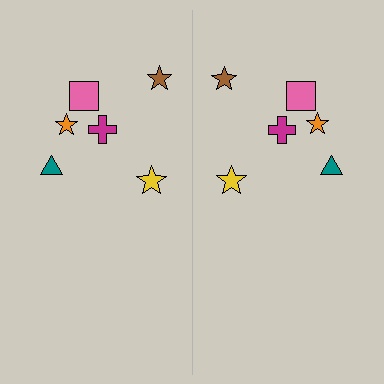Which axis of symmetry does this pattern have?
The pattern has a vertical axis of symmetry running through the center of the image.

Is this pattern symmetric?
Yes, this pattern has bilateral (reflection) symmetry.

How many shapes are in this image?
There are 12 shapes in this image.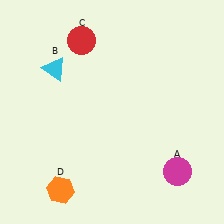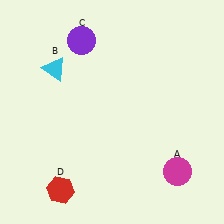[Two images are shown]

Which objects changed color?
C changed from red to purple. D changed from orange to red.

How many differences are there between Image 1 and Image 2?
There are 2 differences between the two images.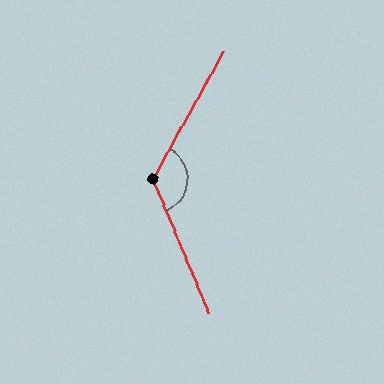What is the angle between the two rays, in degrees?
Approximately 128 degrees.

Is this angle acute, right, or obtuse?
It is obtuse.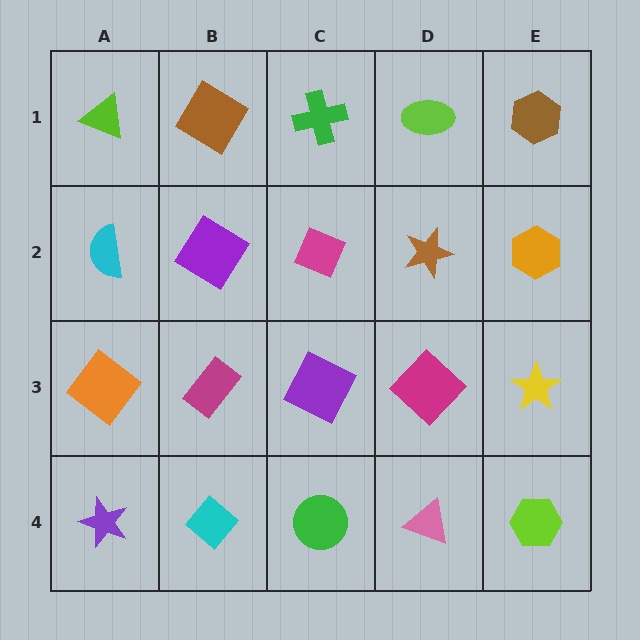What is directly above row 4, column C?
A purple square.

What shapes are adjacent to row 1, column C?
A magenta diamond (row 2, column C), a brown diamond (row 1, column B), a lime ellipse (row 1, column D).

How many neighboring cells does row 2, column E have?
3.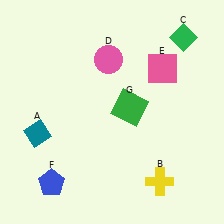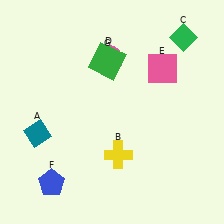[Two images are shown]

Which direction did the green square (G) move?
The green square (G) moved up.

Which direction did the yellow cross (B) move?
The yellow cross (B) moved left.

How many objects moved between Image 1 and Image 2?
2 objects moved between the two images.